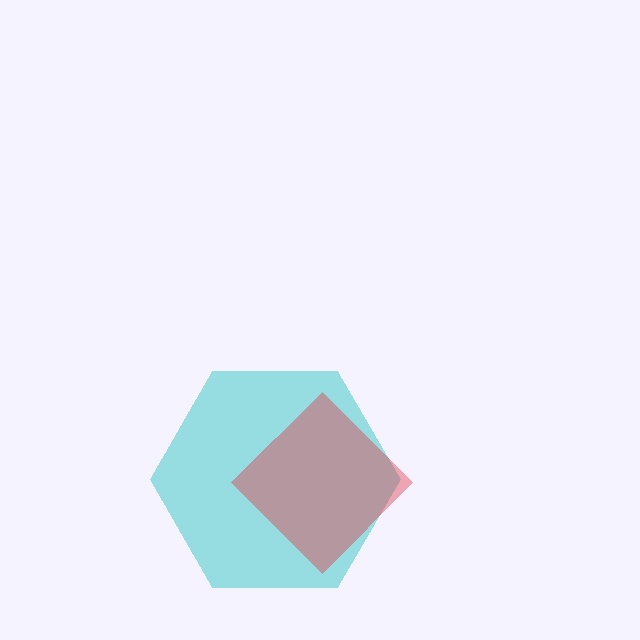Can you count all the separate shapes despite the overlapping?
Yes, there are 2 separate shapes.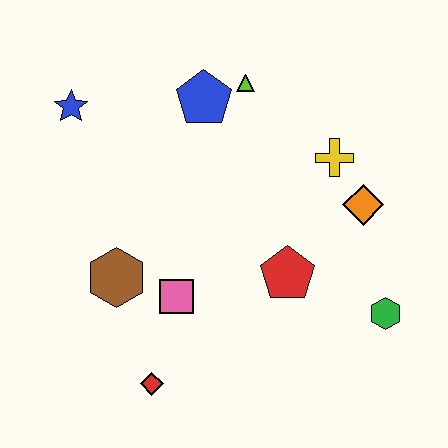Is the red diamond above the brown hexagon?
No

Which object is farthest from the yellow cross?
The red diamond is farthest from the yellow cross.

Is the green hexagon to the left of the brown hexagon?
No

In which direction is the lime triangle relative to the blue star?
The lime triangle is to the right of the blue star.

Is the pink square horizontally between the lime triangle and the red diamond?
Yes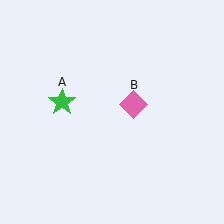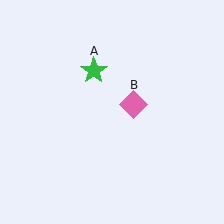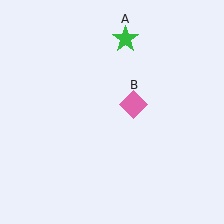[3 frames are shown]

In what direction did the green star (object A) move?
The green star (object A) moved up and to the right.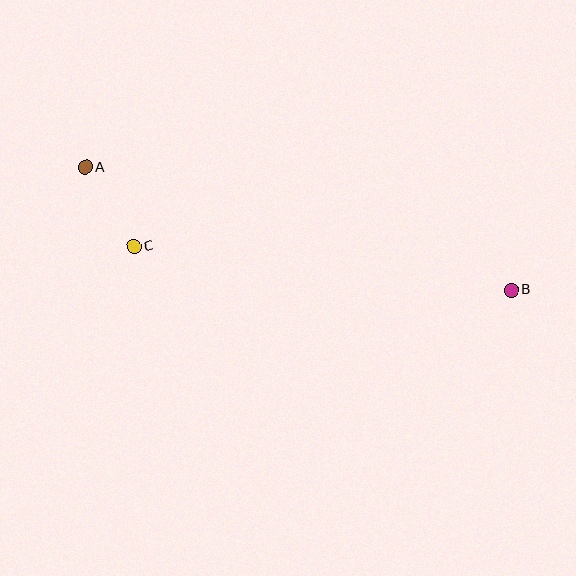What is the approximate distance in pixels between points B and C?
The distance between B and C is approximately 380 pixels.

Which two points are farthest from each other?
Points A and B are farthest from each other.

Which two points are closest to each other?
Points A and C are closest to each other.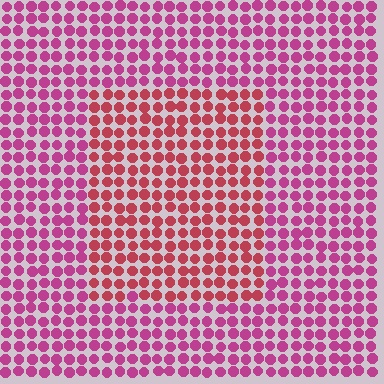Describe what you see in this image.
The image is filled with small magenta elements in a uniform arrangement. A rectangle-shaped region is visible where the elements are tinted to a slightly different hue, forming a subtle color boundary.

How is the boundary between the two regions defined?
The boundary is defined purely by a slight shift in hue (about 29 degrees). Spacing, size, and orientation are identical on both sides.